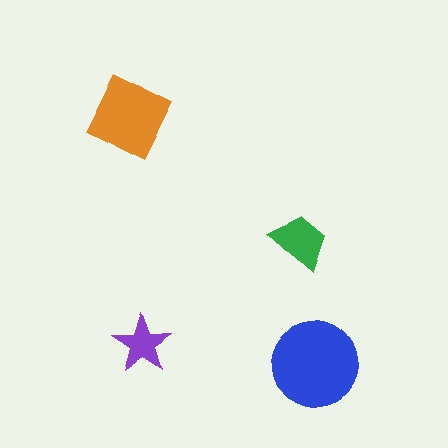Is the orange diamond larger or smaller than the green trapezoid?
Larger.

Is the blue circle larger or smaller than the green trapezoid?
Larger.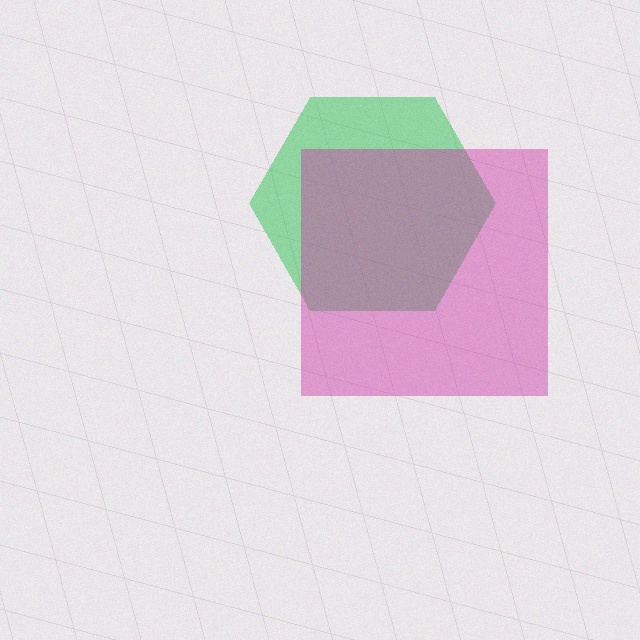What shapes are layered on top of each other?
The layered shapes are: a green hexagon, a magenta square.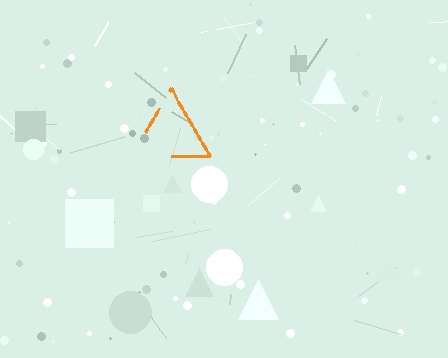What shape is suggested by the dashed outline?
The dashed outline suggests a triangle.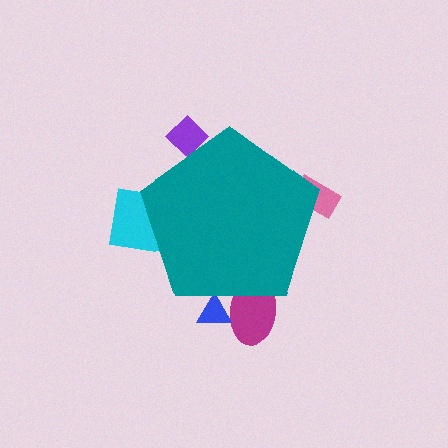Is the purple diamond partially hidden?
Yes, the purple diamond is partially hidden behind the teal pentagon.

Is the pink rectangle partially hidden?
Yes, the pink rectangle is partially hidden behind the teal pentagon.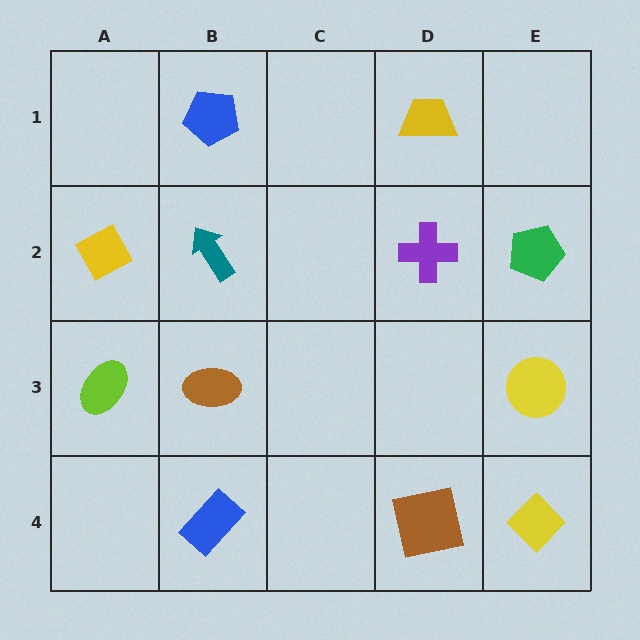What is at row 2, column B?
A teal arrow.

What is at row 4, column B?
A blue rectangle.